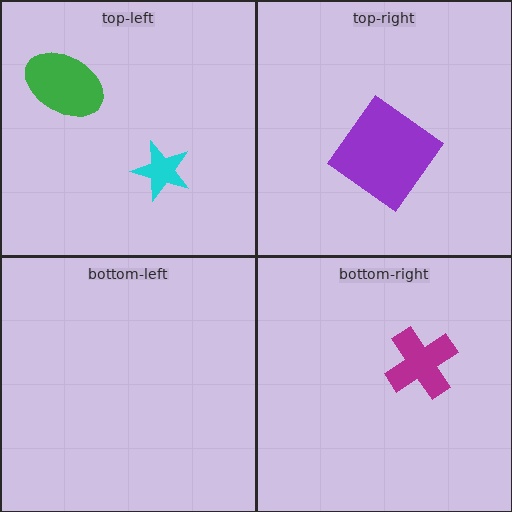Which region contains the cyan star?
The top-left region.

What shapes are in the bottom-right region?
The magenta cross.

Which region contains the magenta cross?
The bottom-right region.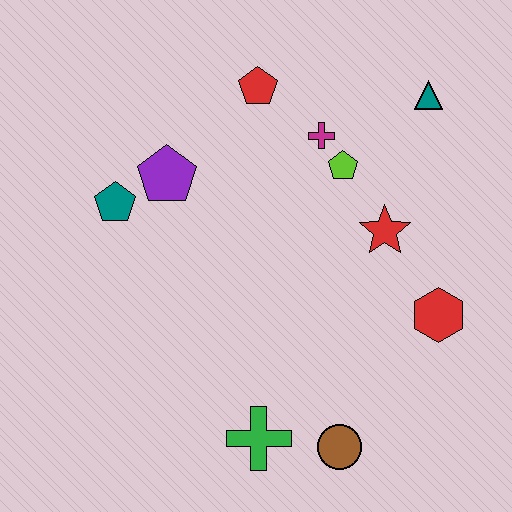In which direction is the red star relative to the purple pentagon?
The red star is to the right of the purple pentagon.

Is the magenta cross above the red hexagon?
Yes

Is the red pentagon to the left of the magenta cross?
Yes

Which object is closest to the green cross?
The brown circle is closest to the green cross.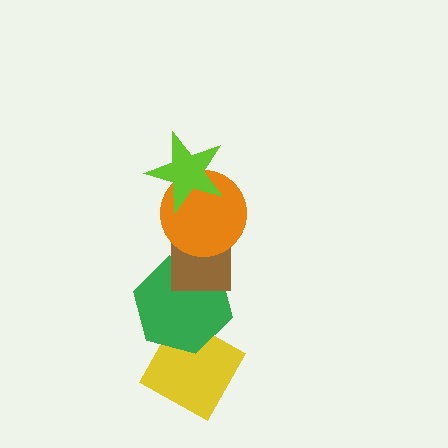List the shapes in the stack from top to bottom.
From top to bottom: the lime star, the orange circle, the brown rectangle, the green hexagon, the yellow diamond.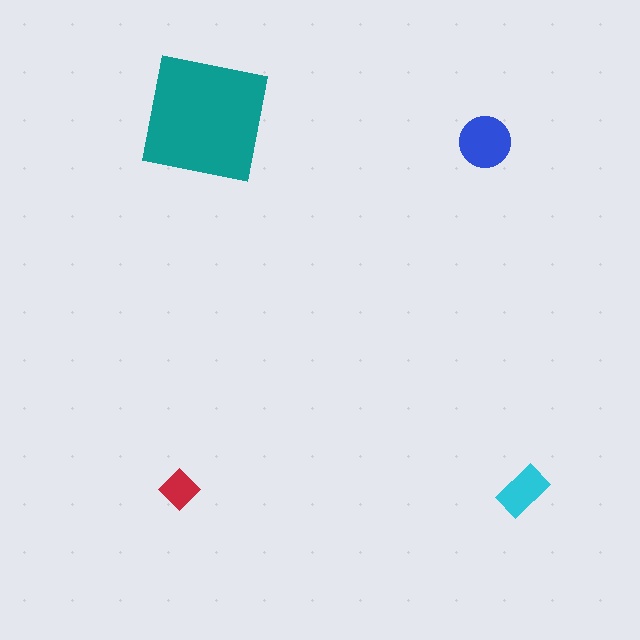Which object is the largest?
The teal square.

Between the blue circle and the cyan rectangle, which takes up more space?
The blue circle.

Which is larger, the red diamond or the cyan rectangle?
The cyan rectangle.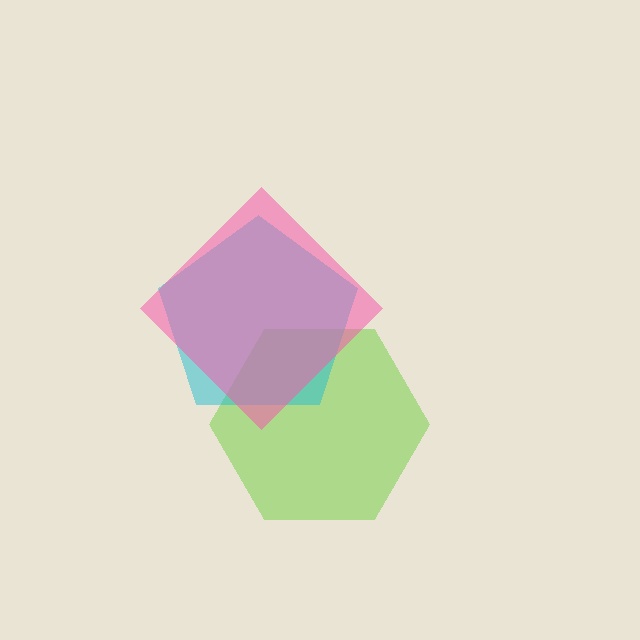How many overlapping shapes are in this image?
There are 3 overlapping shapes in the image.